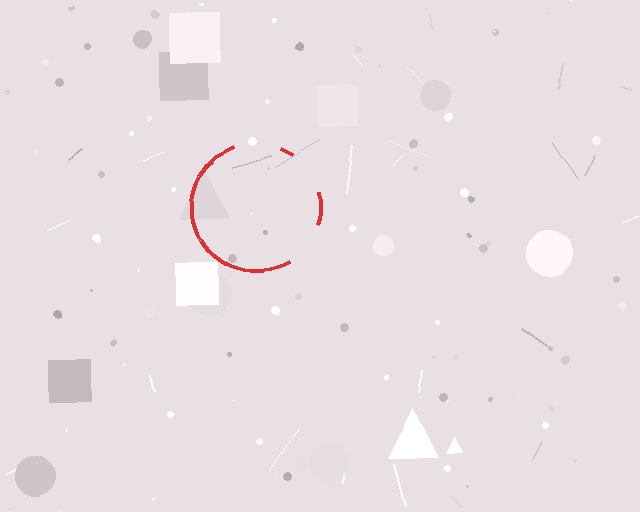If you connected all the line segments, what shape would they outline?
They would outline a circle.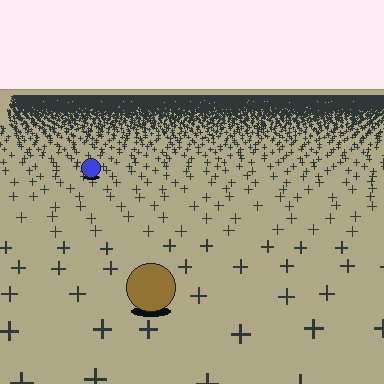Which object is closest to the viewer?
The brown circle is closest. The texture marks near it are larger and more spread out.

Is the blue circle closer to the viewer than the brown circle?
No. The brown circle is closer — you can tell from the texture gradient: the ground texture is coarser near it.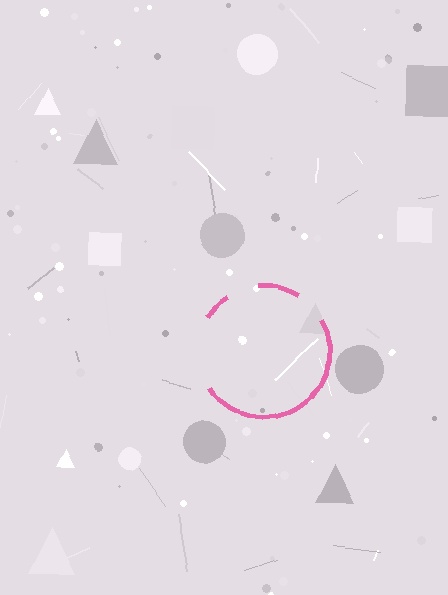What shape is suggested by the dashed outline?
The dashed outline suggests a circle.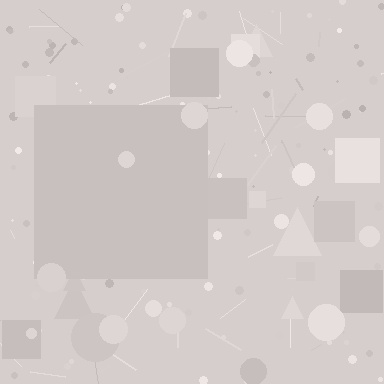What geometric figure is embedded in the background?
A square is embedded in the background.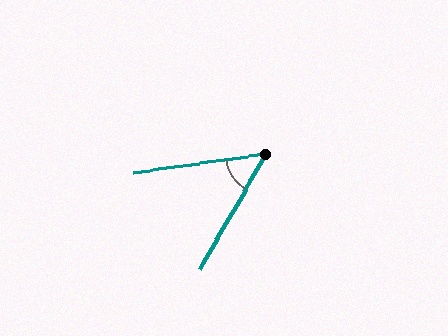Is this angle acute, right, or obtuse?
It is acute.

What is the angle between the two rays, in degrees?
Approximately 52 degrees.